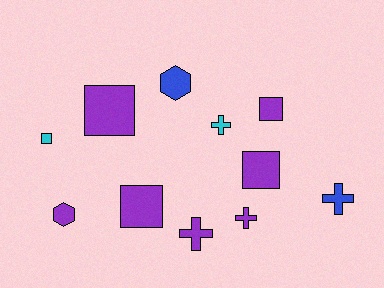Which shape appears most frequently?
Square, with 5 objects.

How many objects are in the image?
There are 11 objects.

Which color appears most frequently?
Purple, with 7 objects.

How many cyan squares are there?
There is 1 cyan square.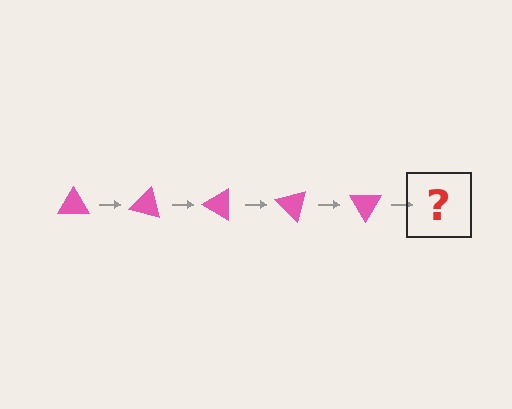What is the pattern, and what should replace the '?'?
The pattern is that the triangle rotates 15 degrees each step. The '?' should be a pink triangle rotated 75 degrees.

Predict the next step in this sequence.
The next step is a pink triangle rotated 75 degrees.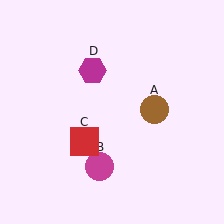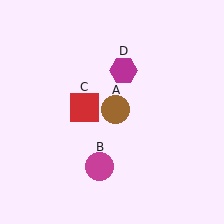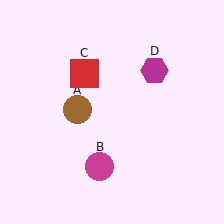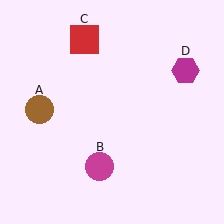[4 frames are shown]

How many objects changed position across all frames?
3 objects changed position: brown circle (object A), red square (object C), magenta hexagon (object D).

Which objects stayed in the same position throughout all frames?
Magenta circle (object B) remained stationary.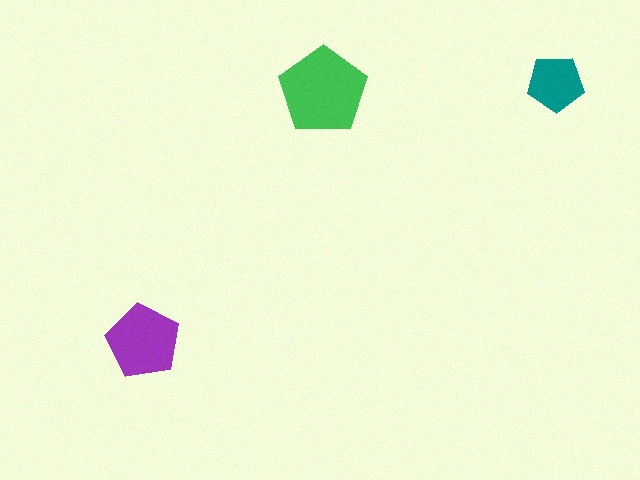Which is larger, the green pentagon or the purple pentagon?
The green one.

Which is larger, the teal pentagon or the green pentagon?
The green one.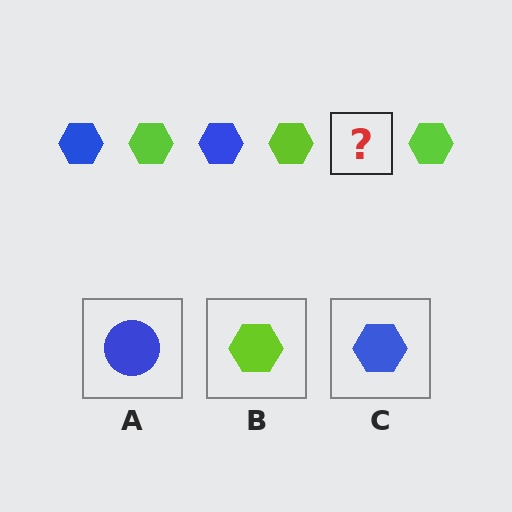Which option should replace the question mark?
Option C.